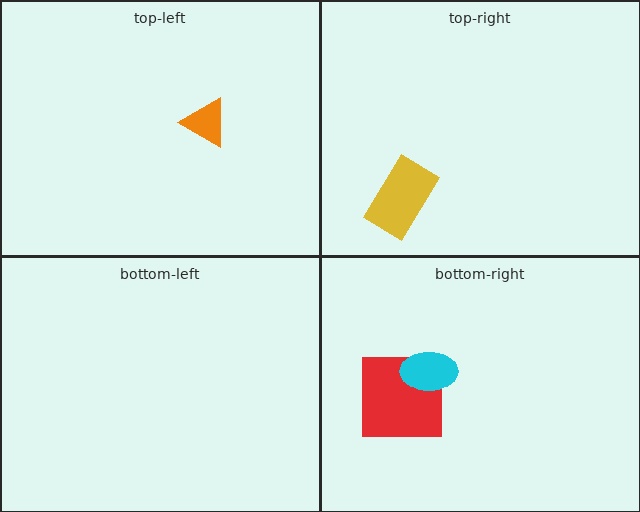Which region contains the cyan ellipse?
The bottom-right region.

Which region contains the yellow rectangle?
The top-right region.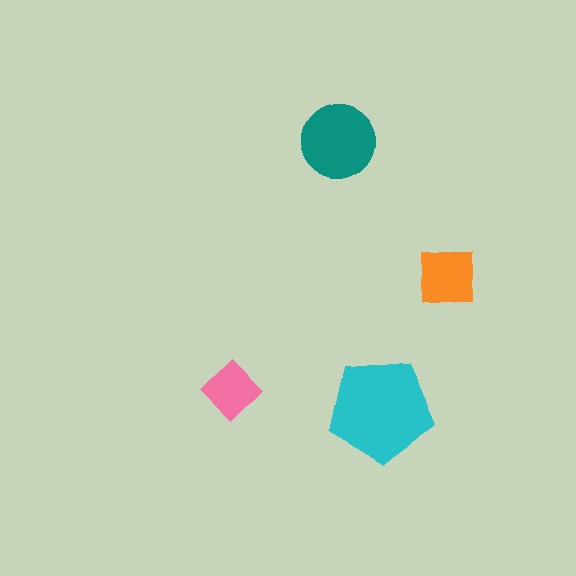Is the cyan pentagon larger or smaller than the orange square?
Larger.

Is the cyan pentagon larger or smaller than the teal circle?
Larger.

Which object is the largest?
The cyan pentagon.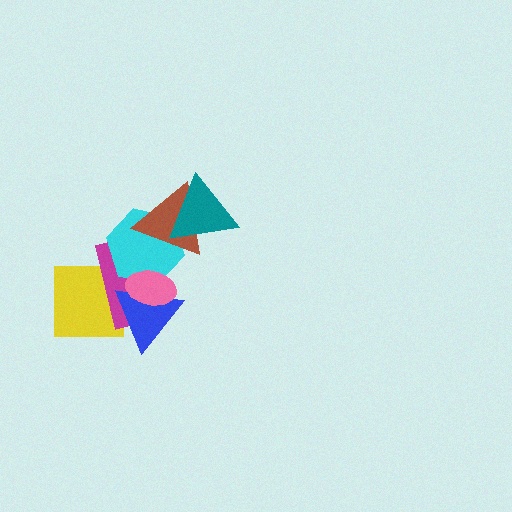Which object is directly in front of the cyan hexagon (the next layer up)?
The blue triangle is directly in front of the cyan hexagon.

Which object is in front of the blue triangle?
The pink ellipse is in front of the blue triangle.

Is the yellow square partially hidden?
Yes, it is partially covered by another shape.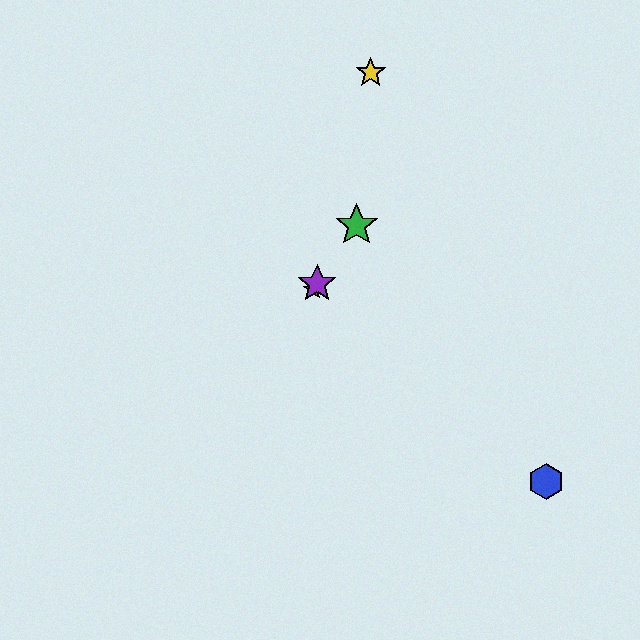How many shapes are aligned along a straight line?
3 shapes (the red star, the green star, the purple star) are aligned along a straight line.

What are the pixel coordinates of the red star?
The red star is at (313, 289).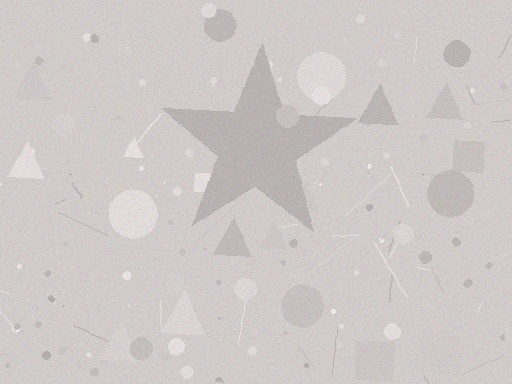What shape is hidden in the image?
A star is hidden in the image.